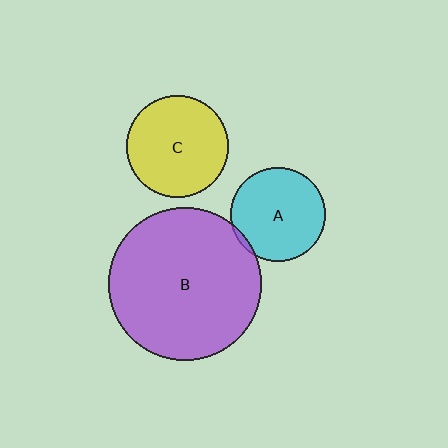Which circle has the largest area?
Circle B (purple).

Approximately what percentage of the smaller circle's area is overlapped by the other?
Approximately 5%.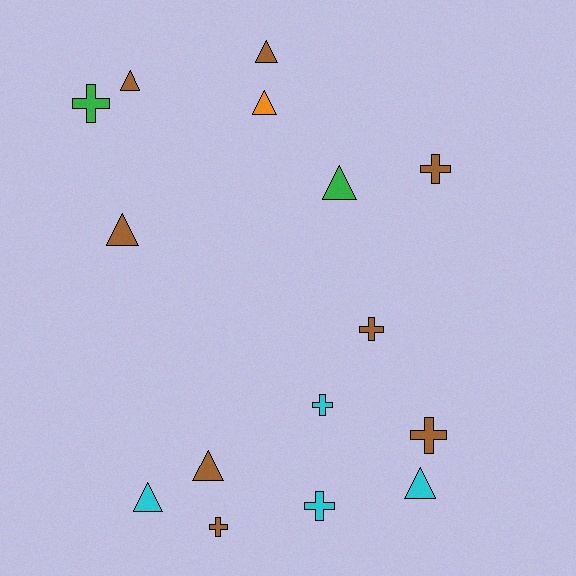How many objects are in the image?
There are 15 objects.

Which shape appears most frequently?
Triangle, with 8 objects.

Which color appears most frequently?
Brown, with 8 objects.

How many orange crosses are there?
There are no orange crosses.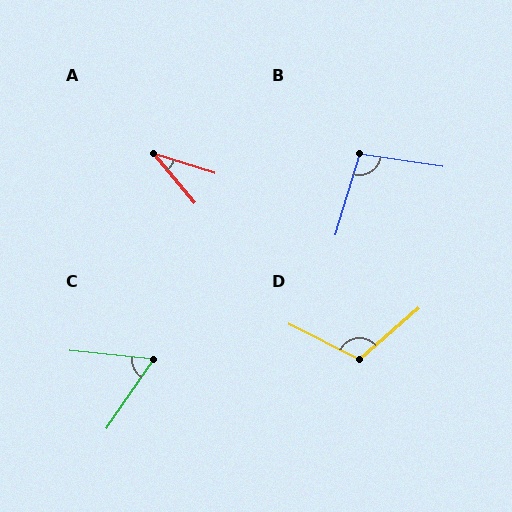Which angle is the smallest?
A, at approximately 32 degrees.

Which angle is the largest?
D, at approximately 113 degrees.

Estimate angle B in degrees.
Approximately 98 degrees.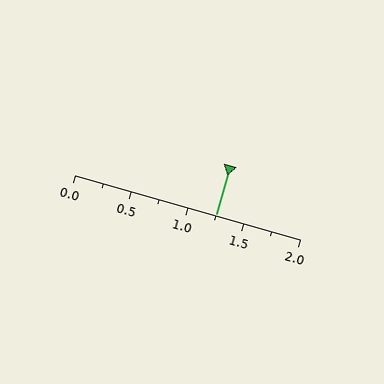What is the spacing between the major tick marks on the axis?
The major ticks are spaced 0.5 apart.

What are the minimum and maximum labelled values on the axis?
The axis runs from 0.0 to 2.0.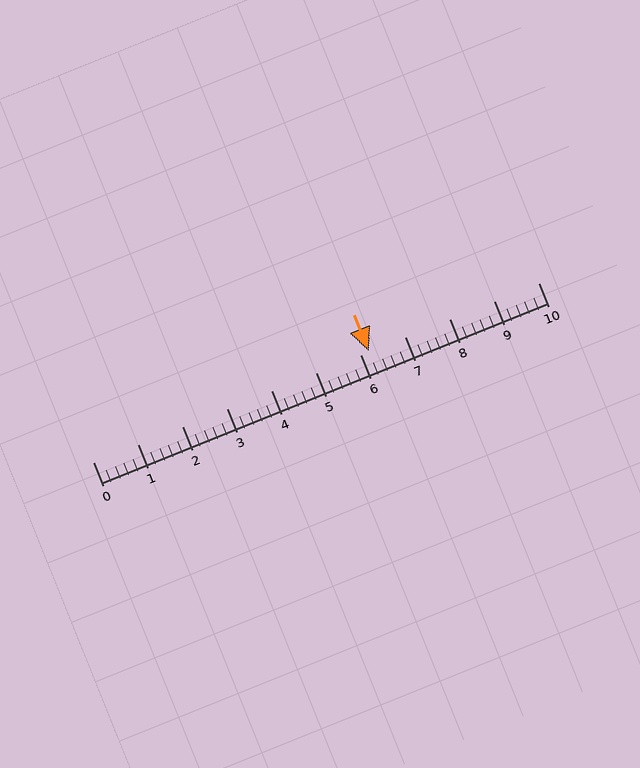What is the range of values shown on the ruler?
The ruler shows values from 0 to 10.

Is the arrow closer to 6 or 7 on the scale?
The arrow is closer to 6.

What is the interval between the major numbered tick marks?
The major tick marks are spaced 1 units apart.